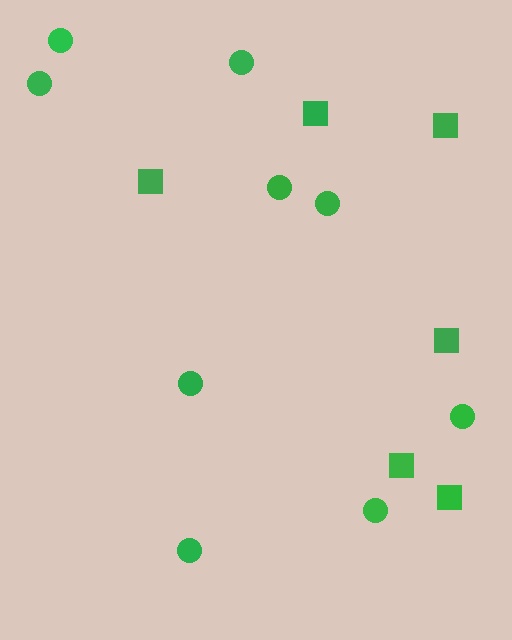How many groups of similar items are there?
There are 2 groups: one group of circles (9) and one group of squares (6).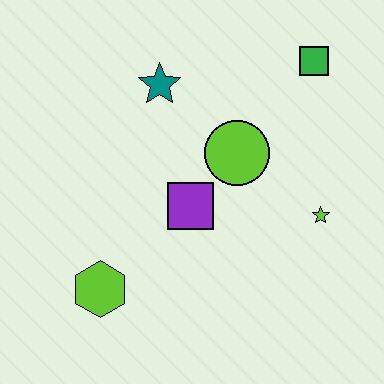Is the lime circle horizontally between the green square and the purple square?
Yes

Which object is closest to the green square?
The lime circle is closest to the green square.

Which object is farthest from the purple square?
The green square is farthest from the purple square.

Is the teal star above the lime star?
Yes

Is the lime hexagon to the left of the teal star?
Yes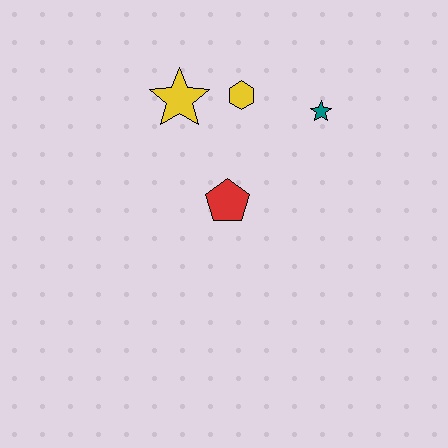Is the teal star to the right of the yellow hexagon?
Yes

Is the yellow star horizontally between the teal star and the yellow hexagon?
No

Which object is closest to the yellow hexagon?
The yellow star is closest to the yellow hexagon.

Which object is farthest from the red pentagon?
The teal star is farthest from the red pentagon.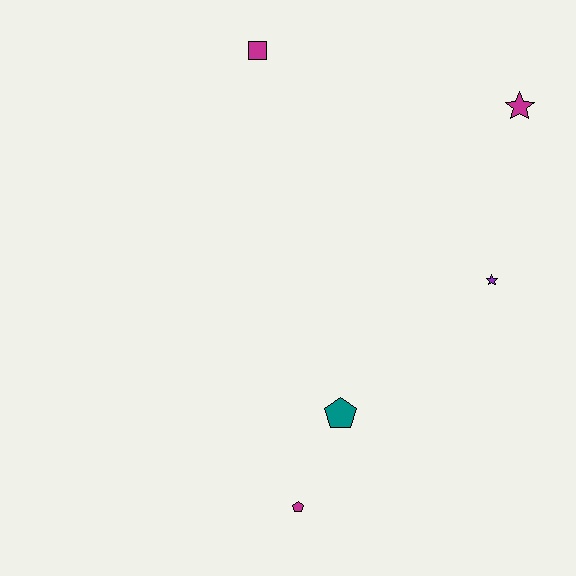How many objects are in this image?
There are 5 objects.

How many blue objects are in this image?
There are no blue objects.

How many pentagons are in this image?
There are 2 pentagons.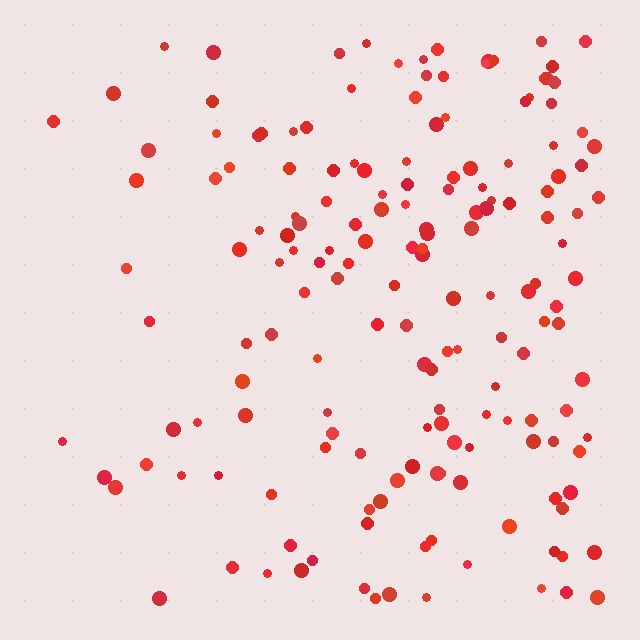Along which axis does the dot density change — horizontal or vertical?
Horizontal.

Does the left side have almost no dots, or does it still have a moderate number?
Still a moderate number, just noticeably fewer than the right.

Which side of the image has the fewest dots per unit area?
The left.